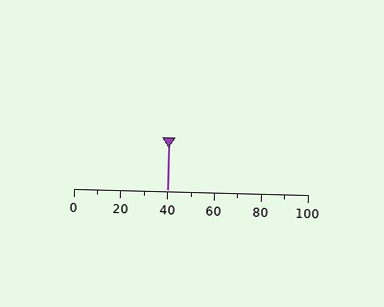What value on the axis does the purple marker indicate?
The marker indicates approximately 40.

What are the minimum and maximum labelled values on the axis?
The axis runs from 0 to 100.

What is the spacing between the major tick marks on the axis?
The major ticks are spaced 20 apart.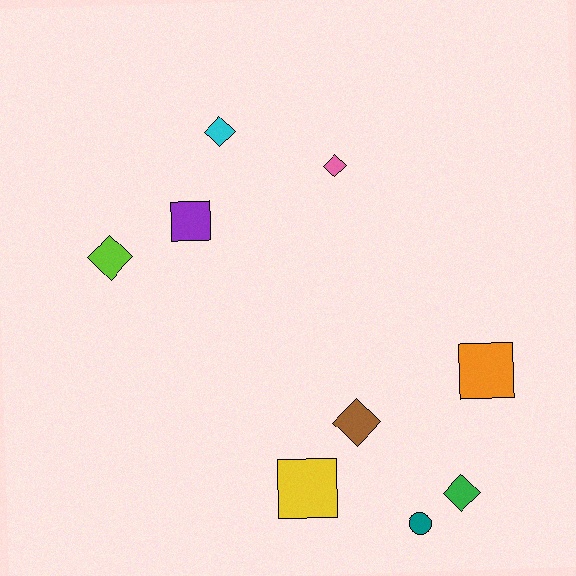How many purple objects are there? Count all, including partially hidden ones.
There is 1 purple object.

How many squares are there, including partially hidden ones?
There are 3 squares.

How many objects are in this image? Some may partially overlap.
There are 9 objects.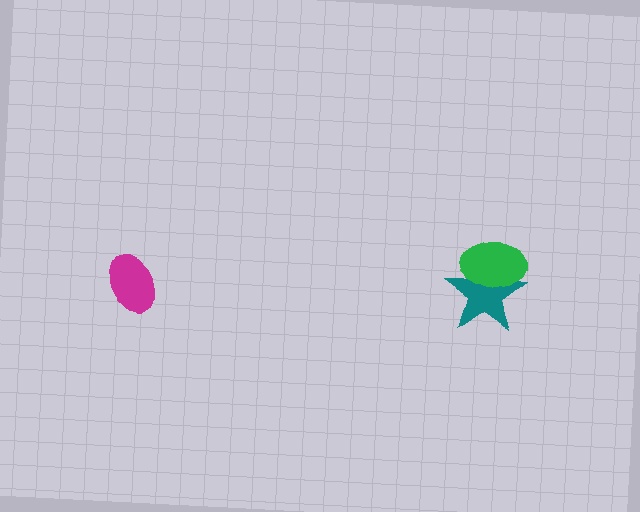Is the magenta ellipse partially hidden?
No, no other shape covers it.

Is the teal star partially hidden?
Yes, it is partially covered by another shape.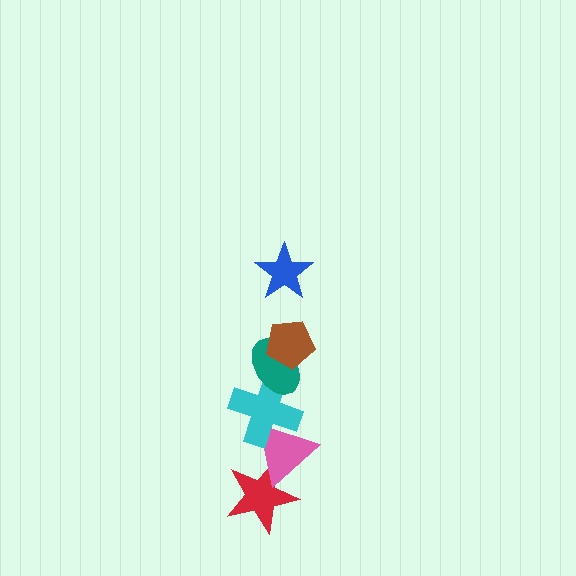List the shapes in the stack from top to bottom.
From top to bottom: the blue star, the brown pentagon, the teal ellipse, the cyan cross, the pink triangle, the red star.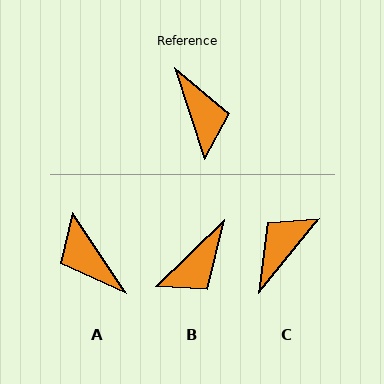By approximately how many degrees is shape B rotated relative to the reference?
Approximately 64 degrees clockwise.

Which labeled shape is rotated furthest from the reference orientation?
A, about 165 degrees away.